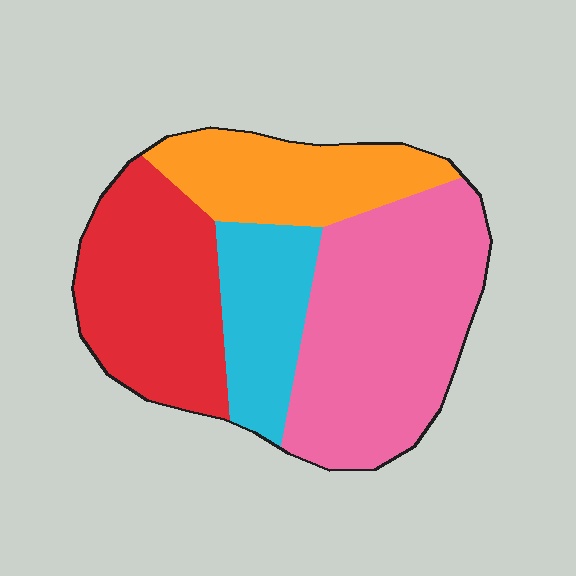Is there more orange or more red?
Red.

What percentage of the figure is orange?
Orange covers about 20% of the figure.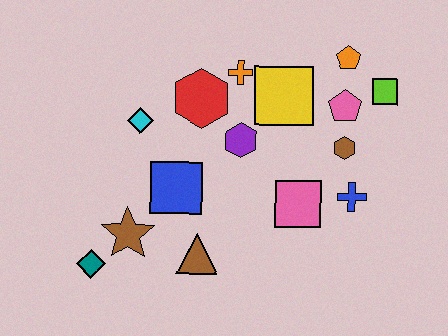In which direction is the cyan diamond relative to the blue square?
The cyan diamond is above the blue square.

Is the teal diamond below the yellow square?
Yes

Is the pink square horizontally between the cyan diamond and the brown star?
No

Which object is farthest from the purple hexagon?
The teal diamond is farthest from the purple hexagon.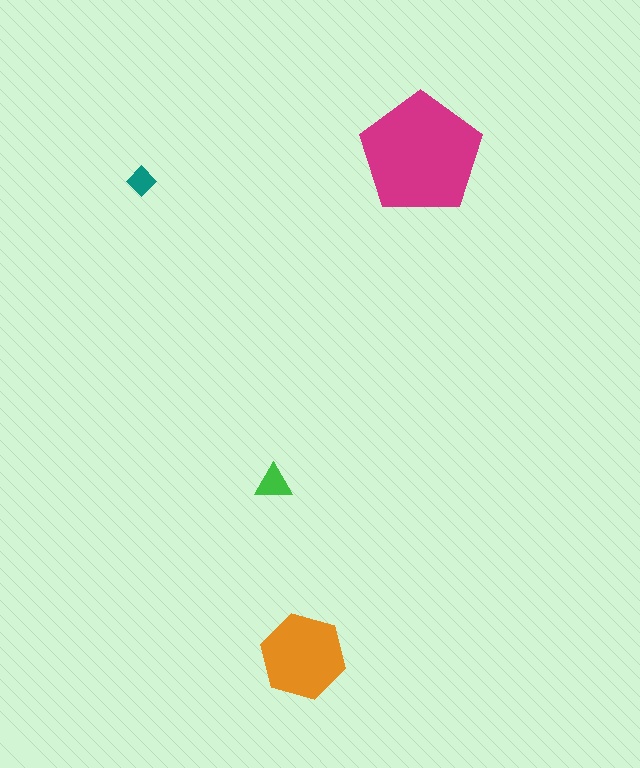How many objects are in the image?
There are 4 objects in the image.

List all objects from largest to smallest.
The magenta pentagon, the orange hexagon, the green triangle, the teal diamond.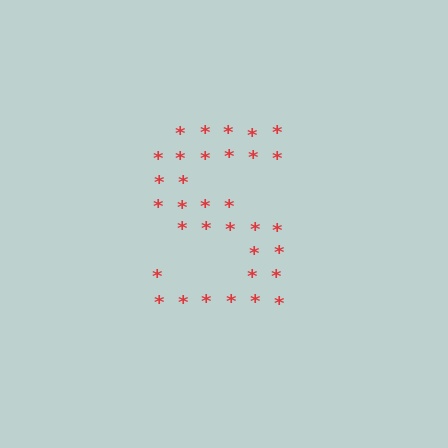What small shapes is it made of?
It is made of small asterisks.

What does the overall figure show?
The overall figure shows the letter S.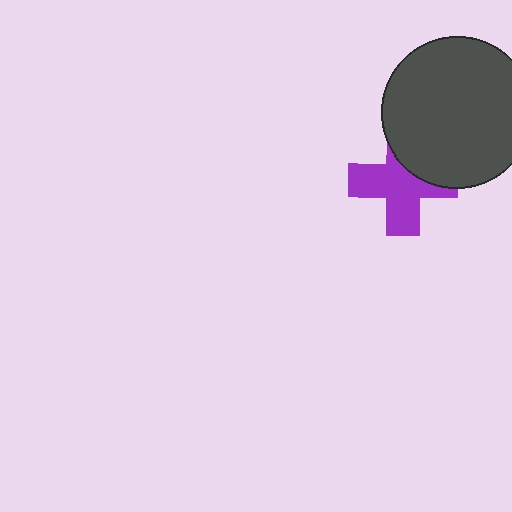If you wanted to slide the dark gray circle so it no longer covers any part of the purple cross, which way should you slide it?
Slide it toward the upper-right — that is the most direct way to separate the two shapes.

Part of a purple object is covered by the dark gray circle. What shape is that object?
It is a cross.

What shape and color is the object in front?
The object in front is a dark gray circle.